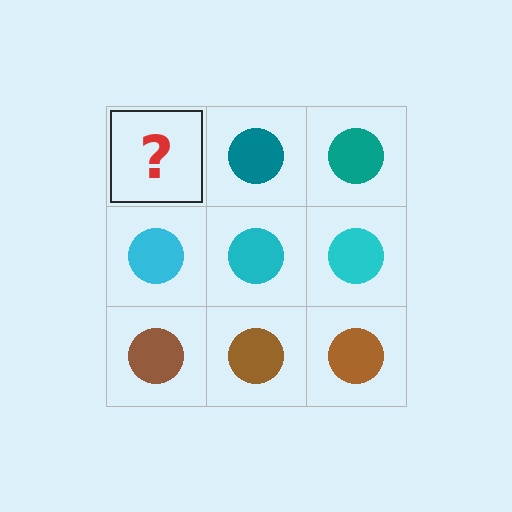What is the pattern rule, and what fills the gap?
The rule is that each row has a consistent color. The gap should be filled with a teal circle.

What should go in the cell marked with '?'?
The missing cell should contain a teal circle.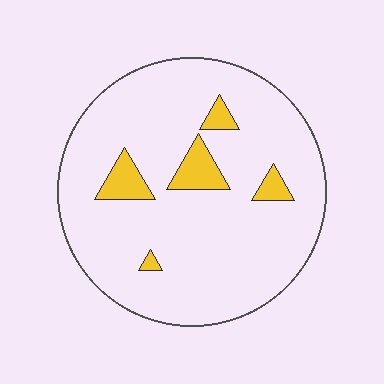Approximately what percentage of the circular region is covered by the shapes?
Approximately 10%.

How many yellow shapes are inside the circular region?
5.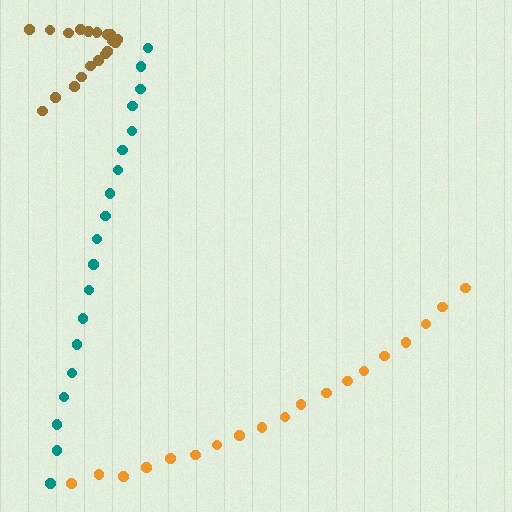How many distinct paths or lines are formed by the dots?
There are 3 distinct paths.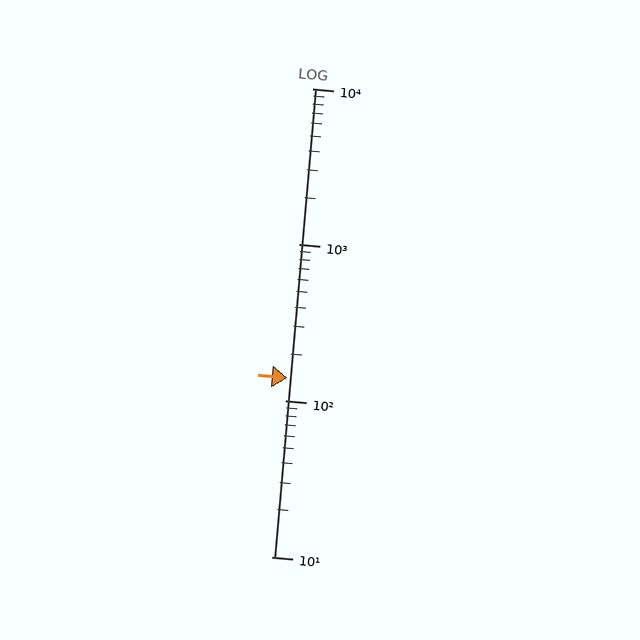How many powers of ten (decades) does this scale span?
The scale spans 3 decades, from 10 to 10000.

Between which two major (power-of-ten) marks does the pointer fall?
The pointer is between 100 and 1000.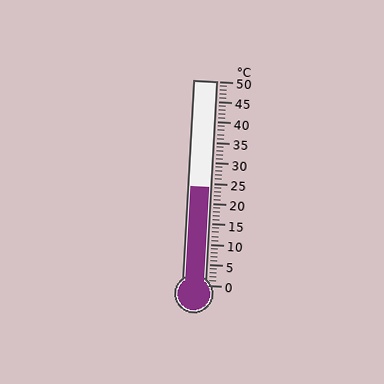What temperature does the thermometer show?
The thermometer shows approximately 24°C.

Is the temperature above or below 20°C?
The temperature is above 20°C.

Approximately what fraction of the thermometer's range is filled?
The thermometer is filled to approximately 50% of its range.